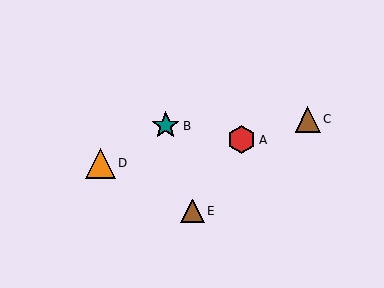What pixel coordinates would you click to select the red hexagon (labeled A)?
Click at (242, 140) to select the red hexagon A.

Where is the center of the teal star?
The center of the teal star is at (166, 126).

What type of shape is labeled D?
Shape D is an orange triangle.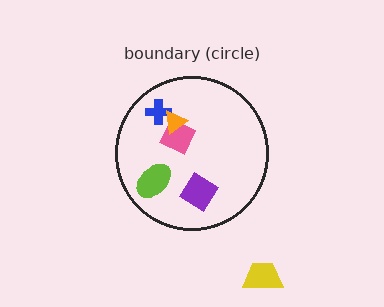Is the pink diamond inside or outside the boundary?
Inside.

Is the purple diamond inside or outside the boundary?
Inside.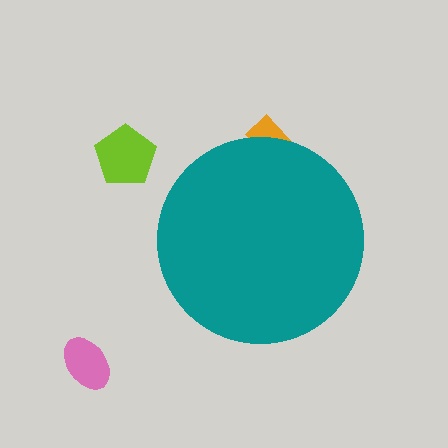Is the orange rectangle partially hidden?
Yes, the orange rectangle is partially hidden behind the teal circle.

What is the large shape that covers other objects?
A teal circle.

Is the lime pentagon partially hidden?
No, the lime pentagon is fully visible.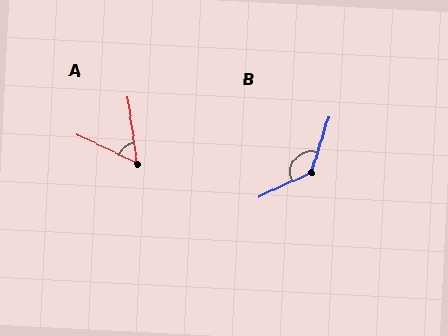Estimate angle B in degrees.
Approximately 131 degrees.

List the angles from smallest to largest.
A (57°), B (131°).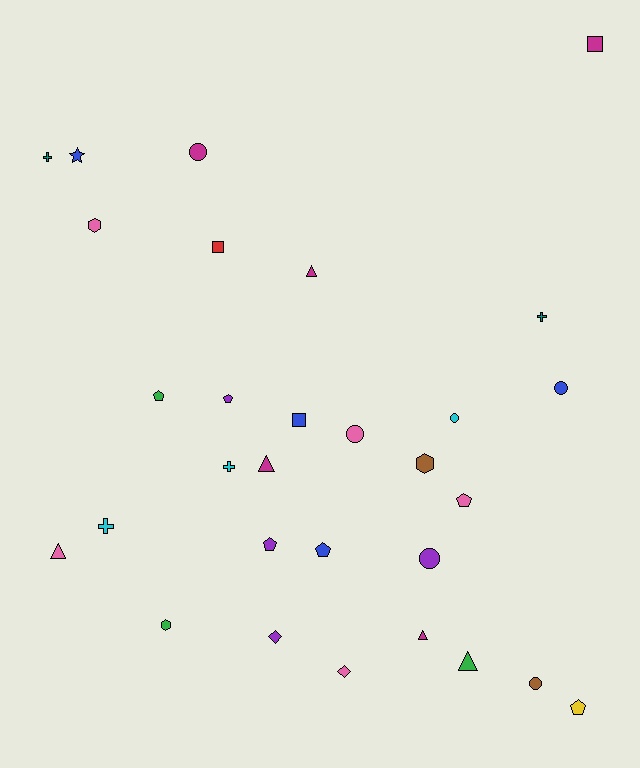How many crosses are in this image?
There are 4 crosses.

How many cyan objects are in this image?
There are 3 cyan objects.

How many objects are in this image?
There are 30 objects.